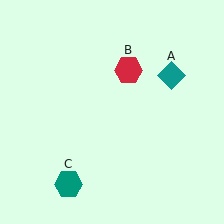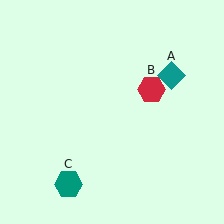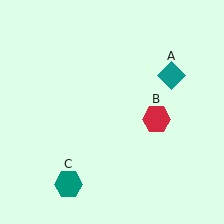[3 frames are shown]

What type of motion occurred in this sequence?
The red hexagon (object B) rotated clockwise around the center of the scene.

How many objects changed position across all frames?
1 object changed position: red hexagon (object B).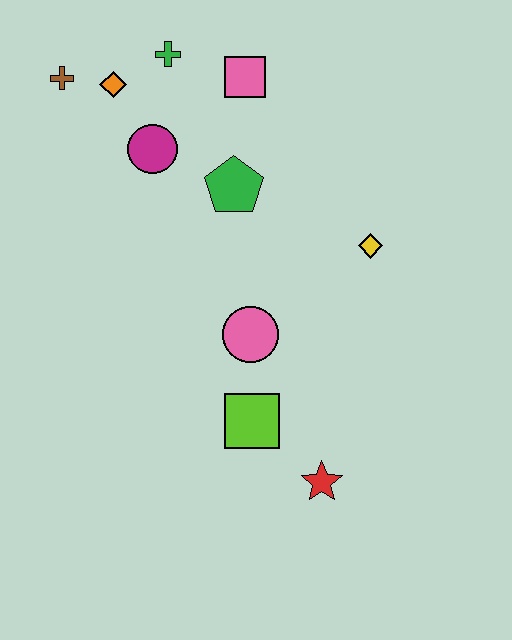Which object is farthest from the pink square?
The red star is farthest from the pink square.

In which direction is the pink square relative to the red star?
The pink square is above the red star.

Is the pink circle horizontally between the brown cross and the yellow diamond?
Yes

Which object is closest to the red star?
The lime square is closest to the red star.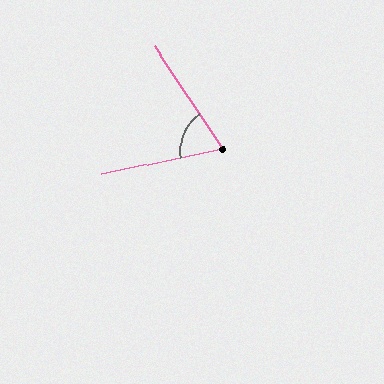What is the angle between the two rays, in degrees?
Approximately 68 degrees.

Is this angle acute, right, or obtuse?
It is acute.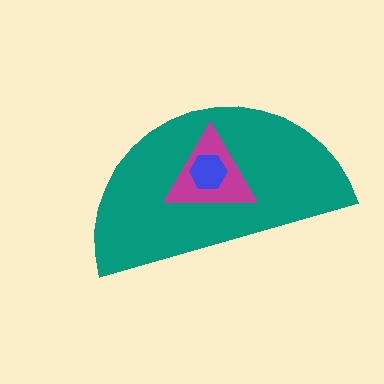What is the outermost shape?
The teal semicircle.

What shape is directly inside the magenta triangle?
The blue hexagon.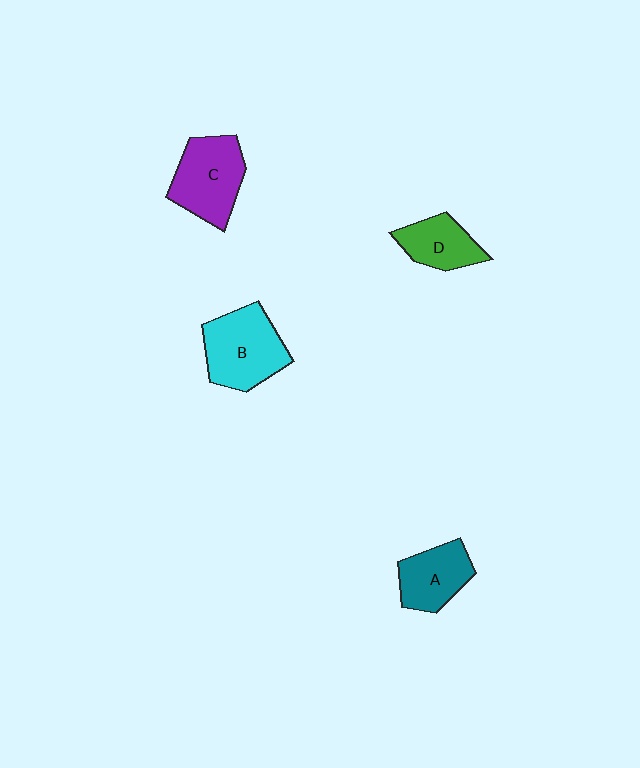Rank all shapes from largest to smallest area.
From largest to smallest: B (cyan), C (purple), A (teal), D (green).